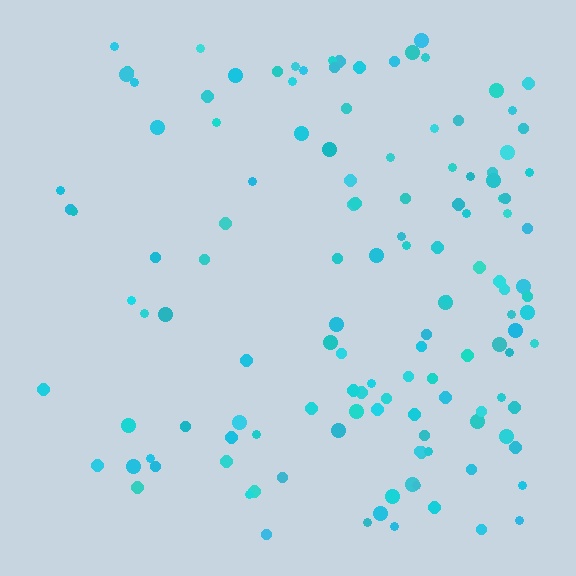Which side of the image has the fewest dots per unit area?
The left.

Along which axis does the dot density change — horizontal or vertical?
Horizontal.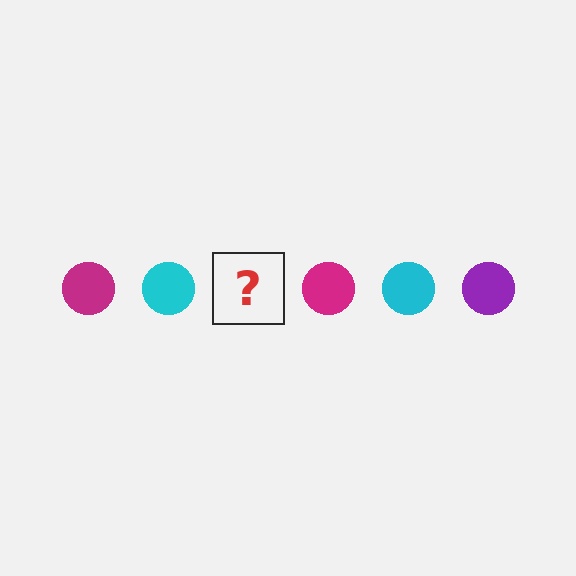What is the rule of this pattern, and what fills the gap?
The rule is that the pattern cycles through magenta, cyan, purple circles. The gap should be filled with a purple circle.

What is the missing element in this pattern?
The missing element is a purple circle.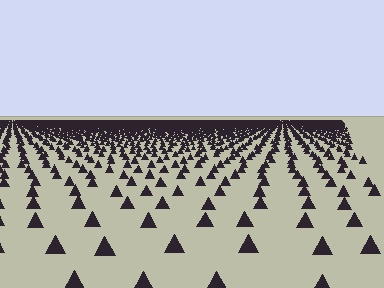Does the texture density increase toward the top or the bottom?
Density increases toward the top.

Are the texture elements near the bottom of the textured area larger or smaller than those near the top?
Larger. Near the bottom, elements are closer to the viewer and appear at a bigger on-screen size.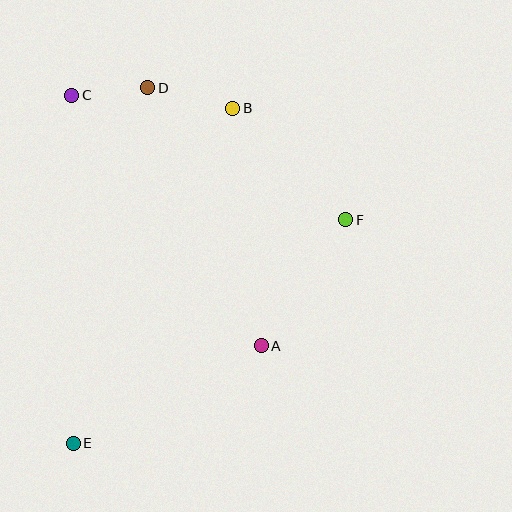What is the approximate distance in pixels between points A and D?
The distance between A and D is approximately 282 pixels.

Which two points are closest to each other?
Points C and D are closest to each other.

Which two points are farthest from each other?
Points B and E are farthest from each other.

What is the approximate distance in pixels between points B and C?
The distance between B and C is approximately 162 pixels.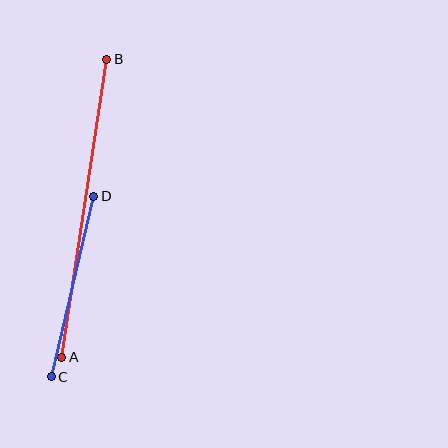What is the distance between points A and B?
The distance is approximately 302 pixels.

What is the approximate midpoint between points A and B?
The midpoint is at approximately (84, 208) pixels.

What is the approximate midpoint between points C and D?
The midpoint is at approximately (72, 287) pixels.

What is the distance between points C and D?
The distance is approximately 185 pixels.